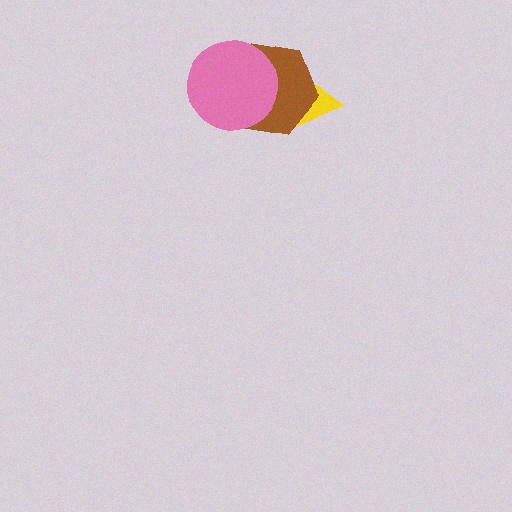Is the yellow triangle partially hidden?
Yes, it is partially covered by another shape.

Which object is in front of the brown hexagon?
The pink circle is in front of the brown hexagon.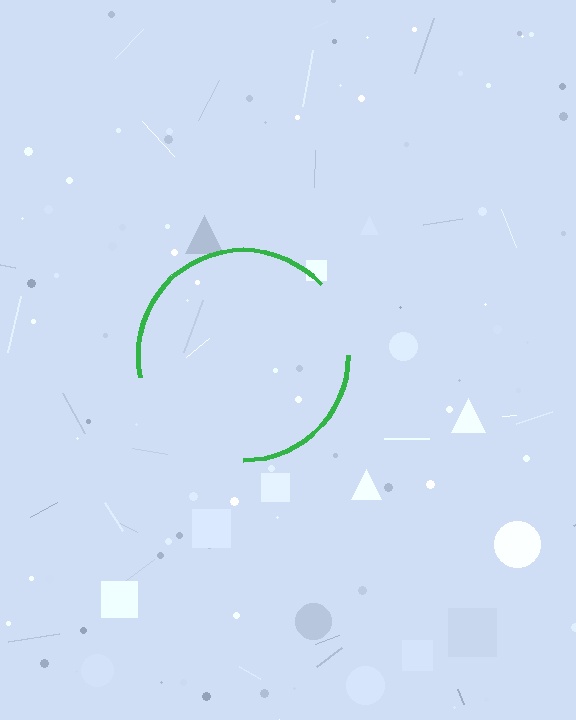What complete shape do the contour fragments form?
The contour fragments form a circle.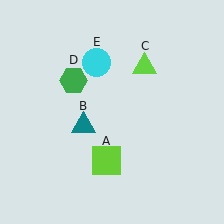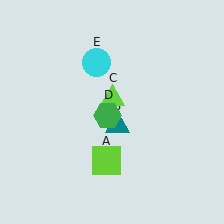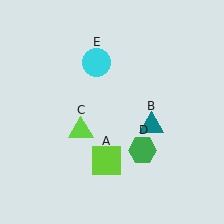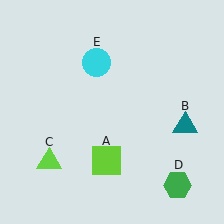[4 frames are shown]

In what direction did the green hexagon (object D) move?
The green hexagon (object D) moved down and to the right.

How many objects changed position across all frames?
3 objects changed position: teal triangle (object B), lime triangle (object C), green hexagon (object D).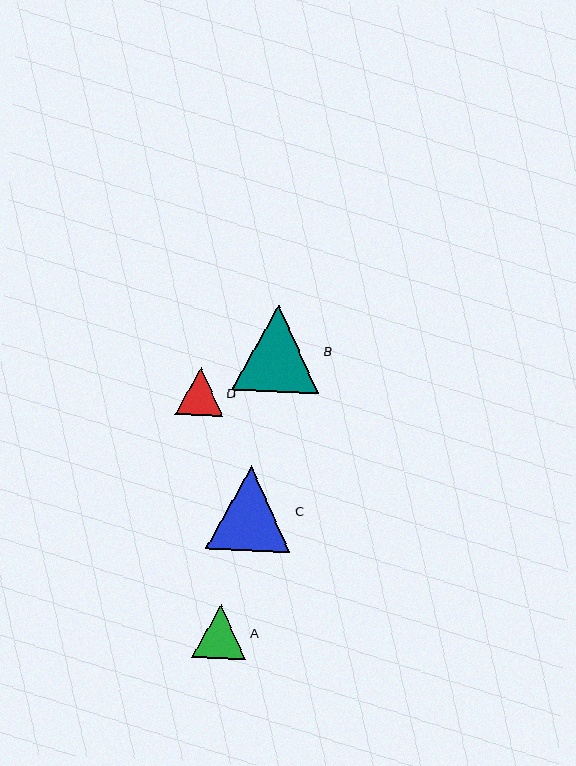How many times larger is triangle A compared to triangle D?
Triangle A is approximately 1.1 times the size of triangle D.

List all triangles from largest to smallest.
From largest to smallest: B, C, A, D.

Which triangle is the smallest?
Triangle D is the smallest with a size of approximately 47 pixels.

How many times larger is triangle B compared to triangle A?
Triangle B is approximately 1.6 times the size of triangle A.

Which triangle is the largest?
Triangle B is the largest with a size of approximately 87 pixels.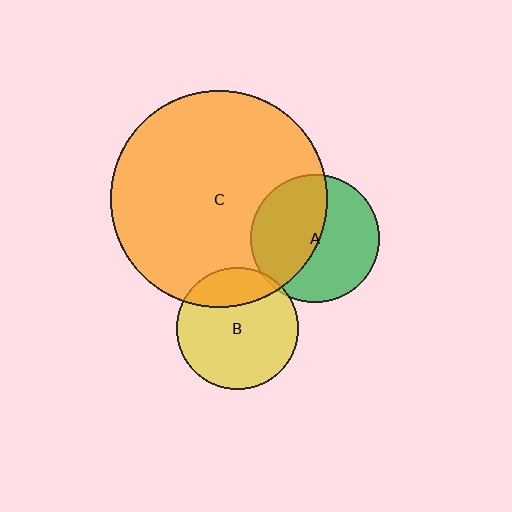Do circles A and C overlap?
Yes.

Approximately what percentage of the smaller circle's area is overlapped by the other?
Approximately 50%.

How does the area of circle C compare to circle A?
Approximately 2.9 times.